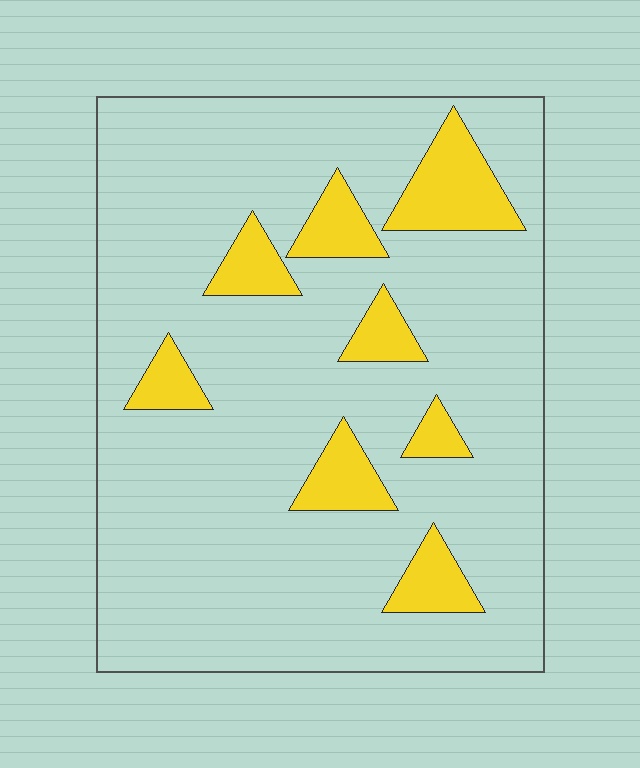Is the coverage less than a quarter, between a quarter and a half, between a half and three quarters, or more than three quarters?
Less than a quarter.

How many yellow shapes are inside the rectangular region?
8.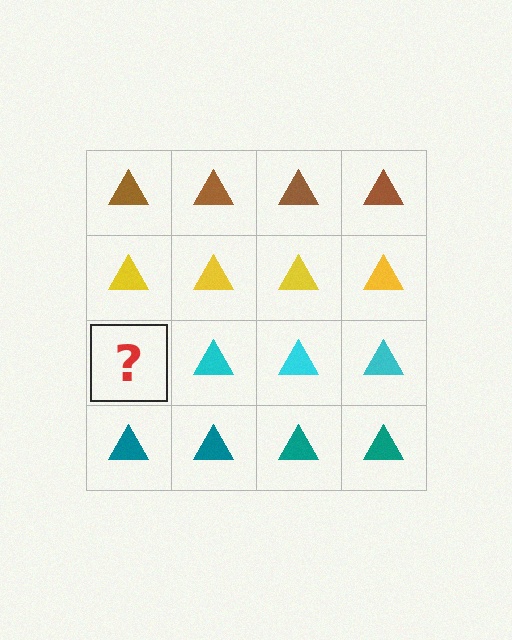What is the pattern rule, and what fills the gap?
The rule is that each row has a consistent color. The gap should be filled with a cyan triangle.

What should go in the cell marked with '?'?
The missing cell should contain a cyan triangle.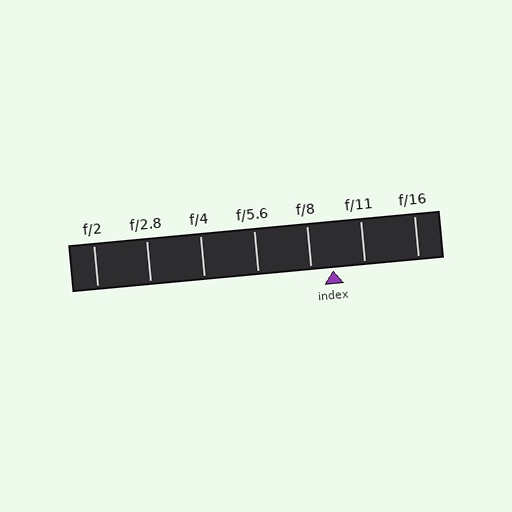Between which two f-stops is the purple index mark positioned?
The index mark is between f/8 and f/11.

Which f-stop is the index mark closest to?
The index mark is closest to f/8.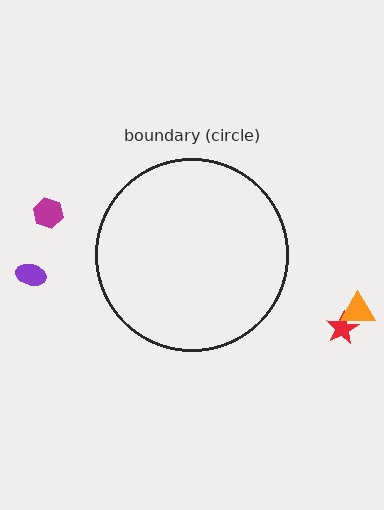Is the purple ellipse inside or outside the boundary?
Outside.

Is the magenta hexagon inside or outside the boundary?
Outside.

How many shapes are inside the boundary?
0 inside, 4 outside.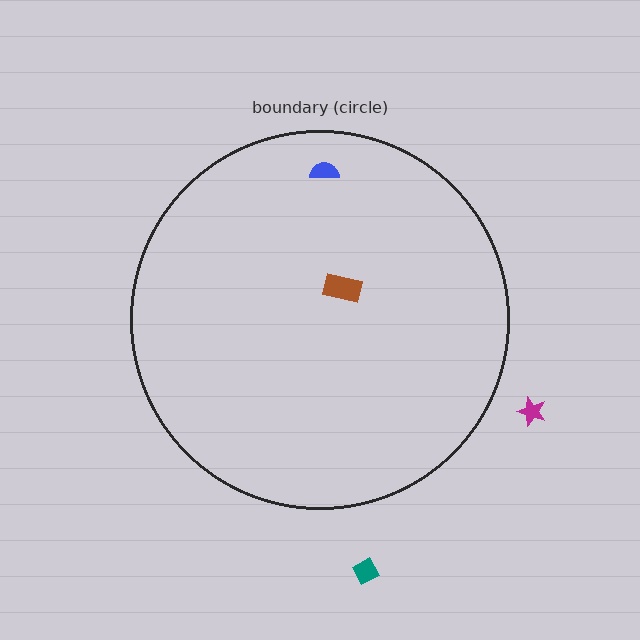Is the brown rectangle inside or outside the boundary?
Inside.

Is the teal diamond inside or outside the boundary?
Outside.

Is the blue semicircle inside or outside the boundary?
Inside.